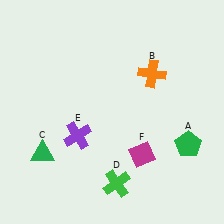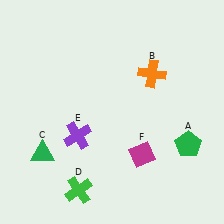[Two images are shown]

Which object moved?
The green cross (D) moved left.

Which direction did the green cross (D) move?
The green cross (D) moved left.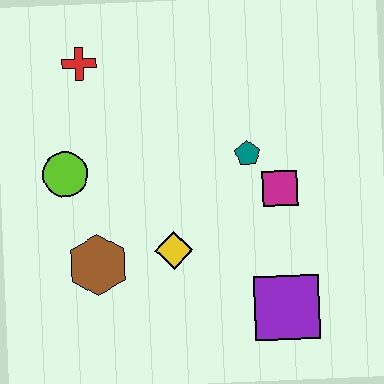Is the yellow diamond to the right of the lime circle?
Yes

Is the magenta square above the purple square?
Yes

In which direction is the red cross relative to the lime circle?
The red cross is above the lime circle.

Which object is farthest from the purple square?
The red cross is farthest from the purple square.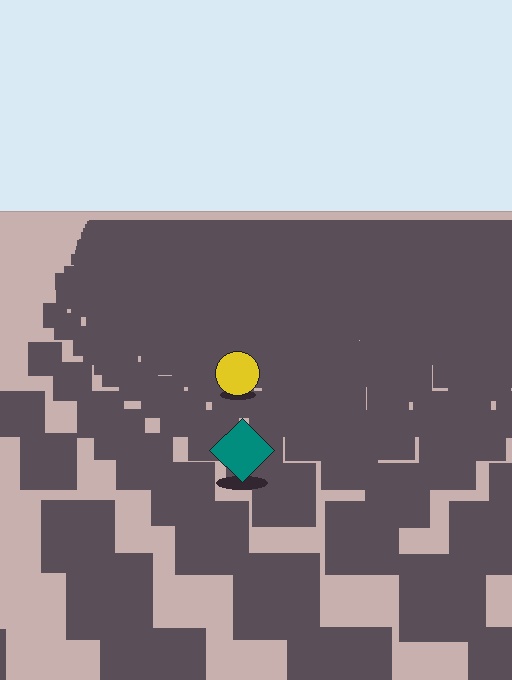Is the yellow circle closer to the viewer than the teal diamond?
No. The teal diamond is closer — you can tell from the texture gradient: the ground texture is coarser near it.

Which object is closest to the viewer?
The teal diamond is closest. The texture marks near it are larger and more spread out.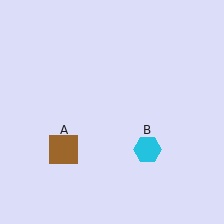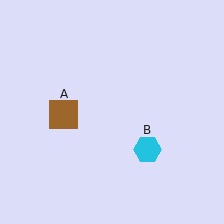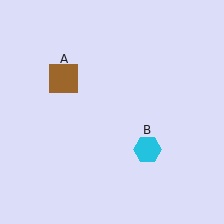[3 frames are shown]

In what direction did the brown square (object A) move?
The brown square (object A) moved up.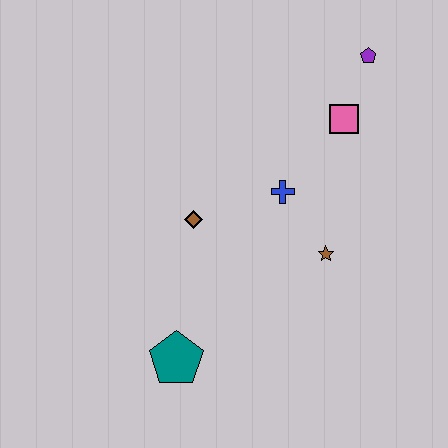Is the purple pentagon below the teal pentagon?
No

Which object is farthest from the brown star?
The purple pentagon is farthest from the brown star.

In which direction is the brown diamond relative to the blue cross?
The brown diamond is to the left of the blue cross.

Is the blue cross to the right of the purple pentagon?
No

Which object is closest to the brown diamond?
The blue cross is closest to the brown diamond.